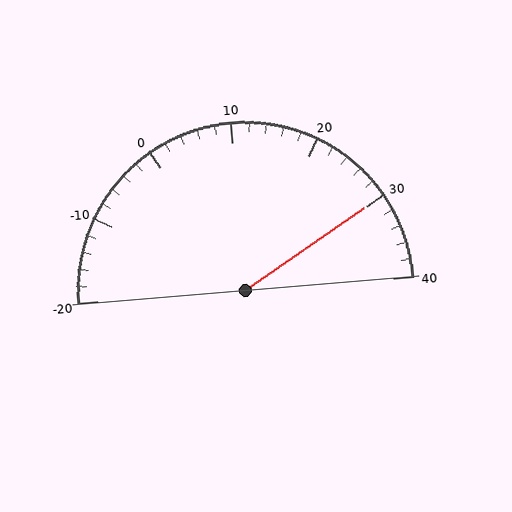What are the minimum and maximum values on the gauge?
The gauge ranges from -20 to 40.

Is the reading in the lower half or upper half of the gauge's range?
The reading is in the upper half of the range (-20 to 40).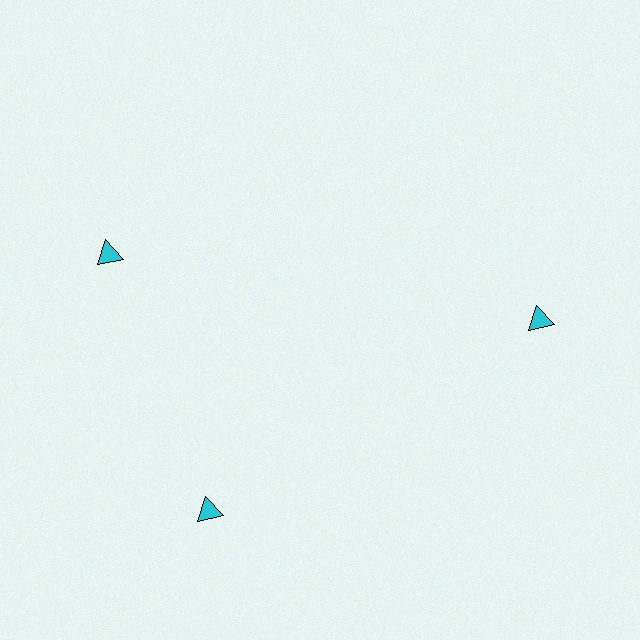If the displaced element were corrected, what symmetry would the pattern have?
It would have 3-fold rotational symmetry — the pattern would map onto itself every 120 degrees.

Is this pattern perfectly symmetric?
No. The 3 cyan triangles are arranged in a ring, but one element near the 11 o'clock position is rotated out of alignment along the ring, breaking the 3-fold rotational symmetry.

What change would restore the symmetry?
The symmetry would be restored by rotating it back into even spacing with its neighbors so that all 3 triangles sit at equal angles and equal distance from the center.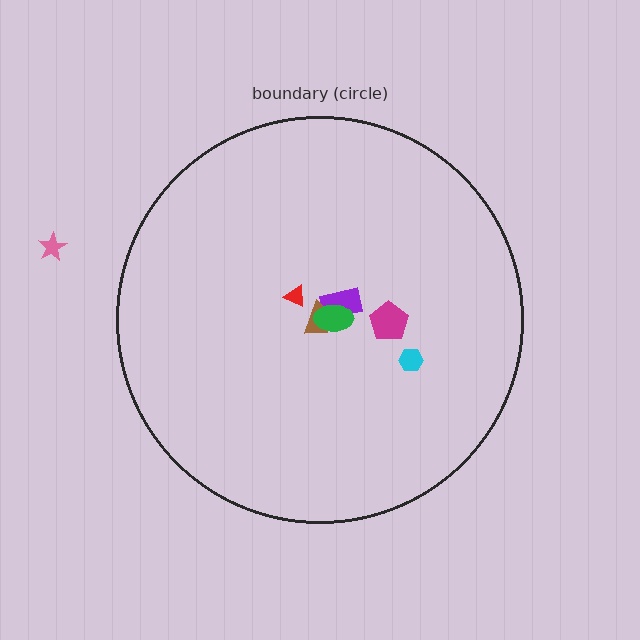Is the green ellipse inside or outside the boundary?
Inside.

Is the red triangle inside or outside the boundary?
Inside.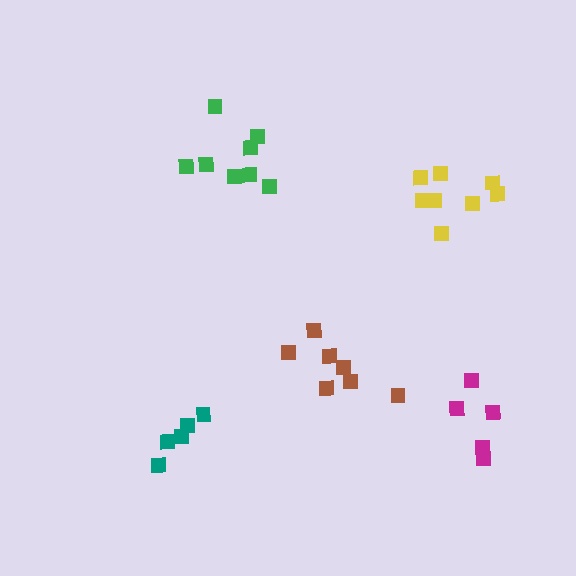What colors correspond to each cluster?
The clusters are colored: brown, teal, green, yellow, magenta.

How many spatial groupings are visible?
There are 5 spatial groupings.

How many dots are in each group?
Group 1: 7 dots, Group 2: 5 dots, Group 3: 8 dots, Group 4: 8 dots, Group 5: 5 dots (33 total).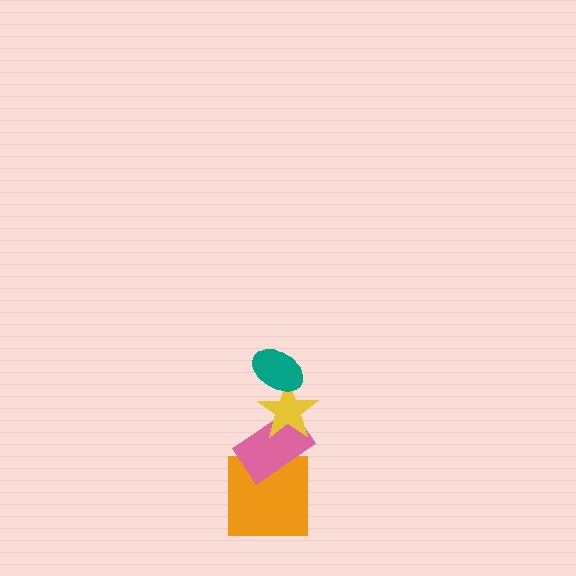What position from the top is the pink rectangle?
The pink rectangle is 3rd from the top.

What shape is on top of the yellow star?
The teal ellipse is on top of the yellow star.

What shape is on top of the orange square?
The pink rectangle is on top of the orange square.